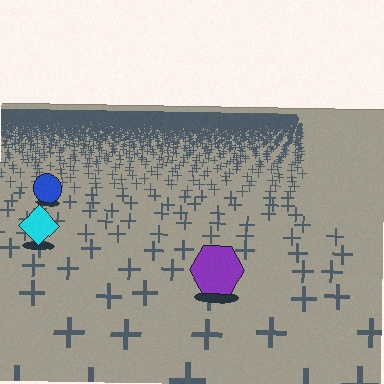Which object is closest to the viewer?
The purple hexagon is closest. The texture marks near it are larger and more spread out.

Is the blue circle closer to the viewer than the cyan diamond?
No. The cyan diamond is closer — you can tell from the texture gradient: the ground texture is coarser near it.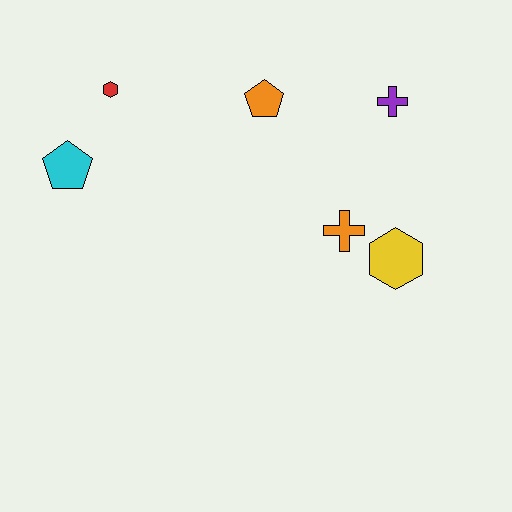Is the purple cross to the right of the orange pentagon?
Yes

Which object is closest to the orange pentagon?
The purple cross is closest to the orange pentagon.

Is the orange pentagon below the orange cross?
No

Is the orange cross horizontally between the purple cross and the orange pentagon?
Yes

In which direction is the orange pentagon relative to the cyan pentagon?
The orange pentagon is to the right of the cyan pentagon.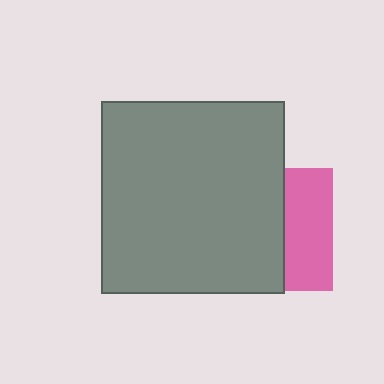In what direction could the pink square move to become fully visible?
The pink square could move right. That would shift it out from behind the gray rectangle entirely.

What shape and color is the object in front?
The object in front is a gray rectangle.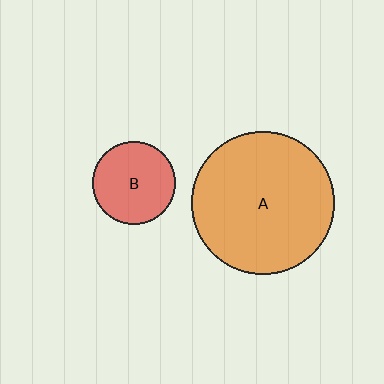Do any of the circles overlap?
No, none of the circles overlap.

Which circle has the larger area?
Circle A (orange).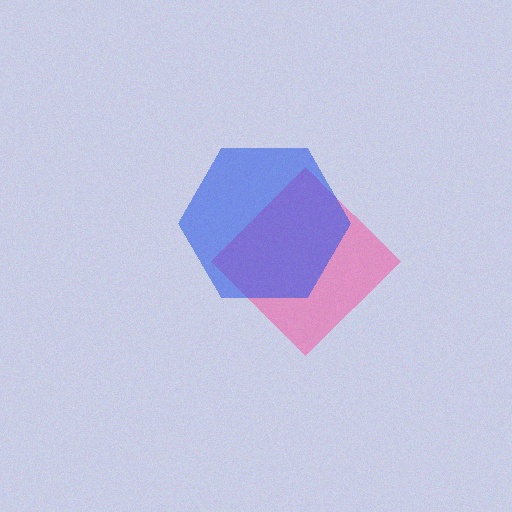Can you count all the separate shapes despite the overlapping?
Yes, there are 2 separate shapes.